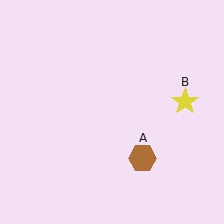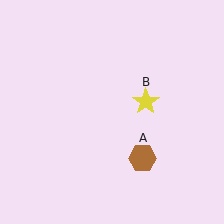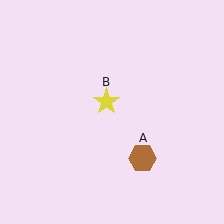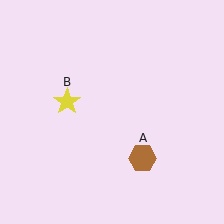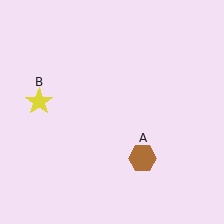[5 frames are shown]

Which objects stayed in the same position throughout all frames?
Brown hexagon (object A) remained stationary.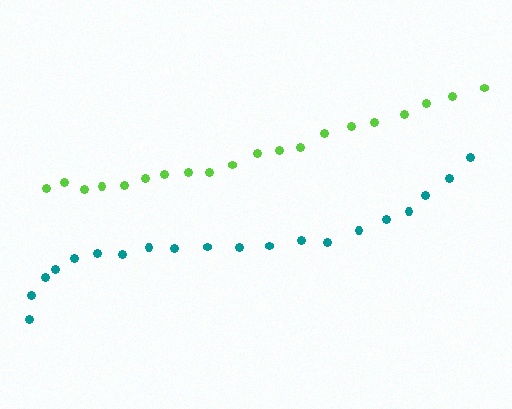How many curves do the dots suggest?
There are 2 distinct paths.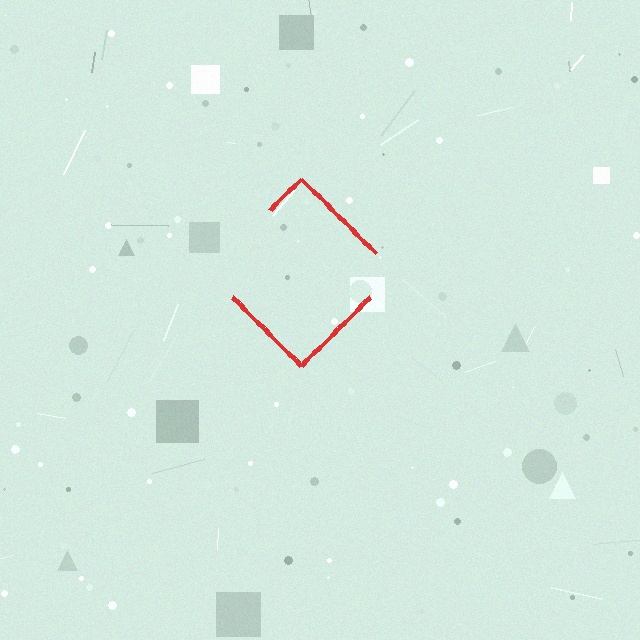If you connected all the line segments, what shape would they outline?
They would outline a diamond.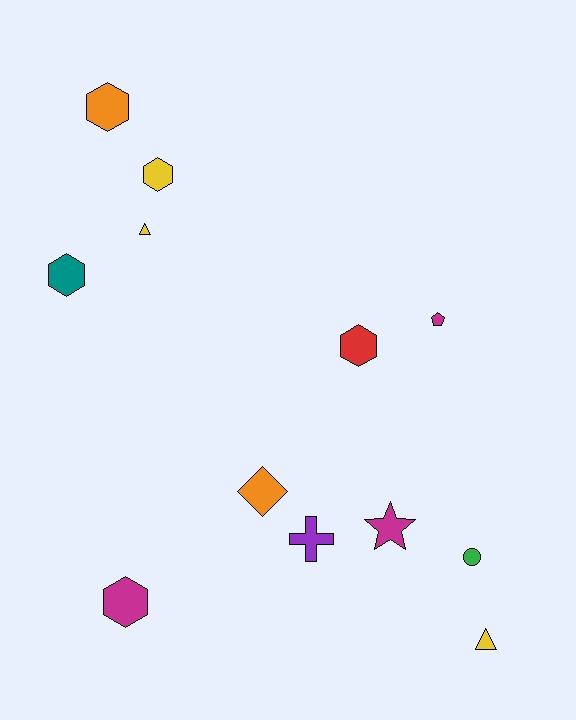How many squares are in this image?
There are no squares.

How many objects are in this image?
There are 12 objects.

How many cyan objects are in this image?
There are no cyan objects.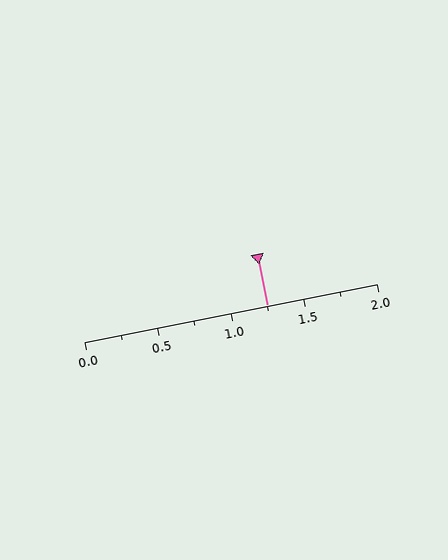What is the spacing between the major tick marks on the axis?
The major ticks are spaced 0.5 apart.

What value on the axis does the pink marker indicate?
The marker indicates approximately 1.25.